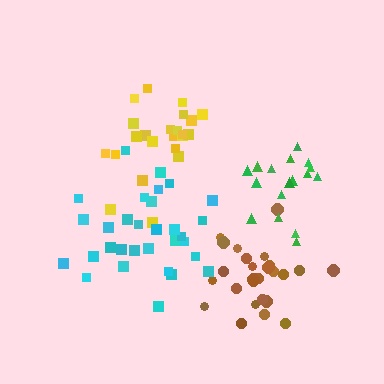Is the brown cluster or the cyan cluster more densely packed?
Brown.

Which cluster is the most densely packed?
Brown.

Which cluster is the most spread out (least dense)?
Cyan.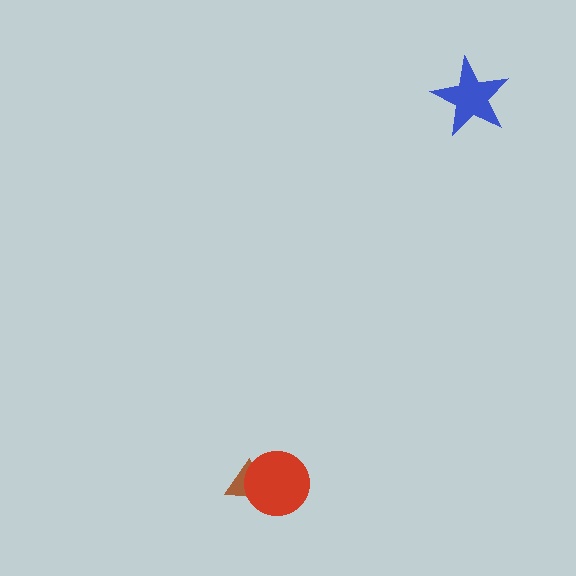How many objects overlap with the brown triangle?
1 object overlaps with the brown triangle.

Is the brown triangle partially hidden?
Yes, it is partially covered by another shape.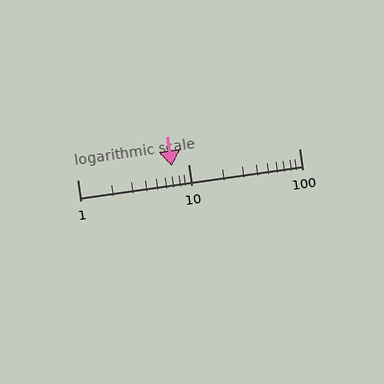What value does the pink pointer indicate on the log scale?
The pointer indicates approximately 7.1.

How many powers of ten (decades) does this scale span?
The scale spans 2 decades, from 1 to 100.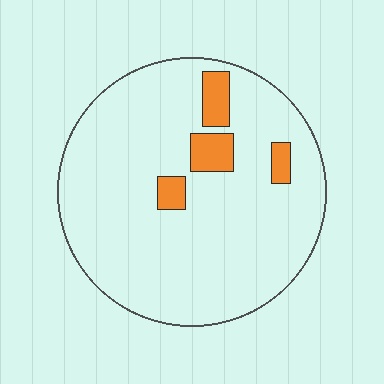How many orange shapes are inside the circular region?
4.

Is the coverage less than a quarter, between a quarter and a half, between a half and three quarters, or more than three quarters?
Less than a quarter.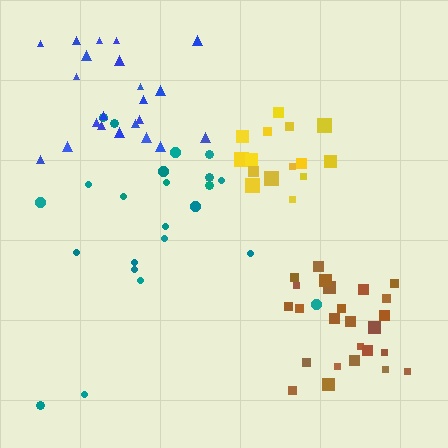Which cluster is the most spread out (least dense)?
Teal.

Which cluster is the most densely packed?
Brown.